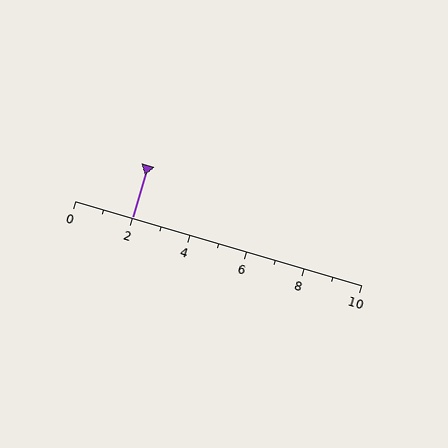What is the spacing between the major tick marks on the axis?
The major ticks are spaced 2 apart.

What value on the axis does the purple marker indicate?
The marker indicates approximately 2.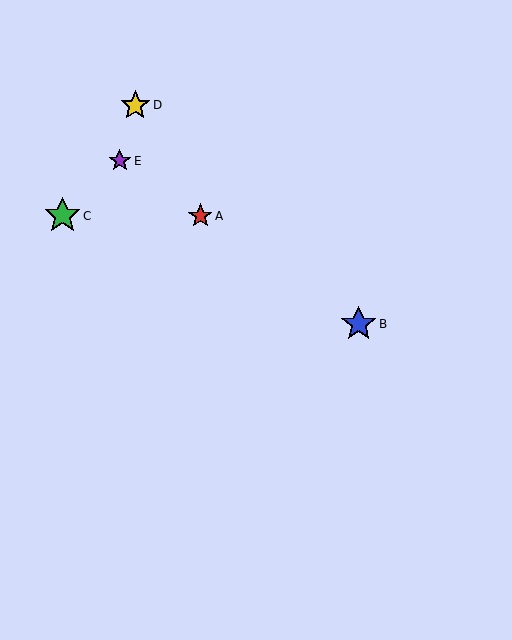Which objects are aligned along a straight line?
Objects A, B, E are aligned along a straight line.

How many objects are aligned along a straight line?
3 objects (A, B, E) are aligned along a straight line.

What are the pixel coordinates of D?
Object D is at (135, 105).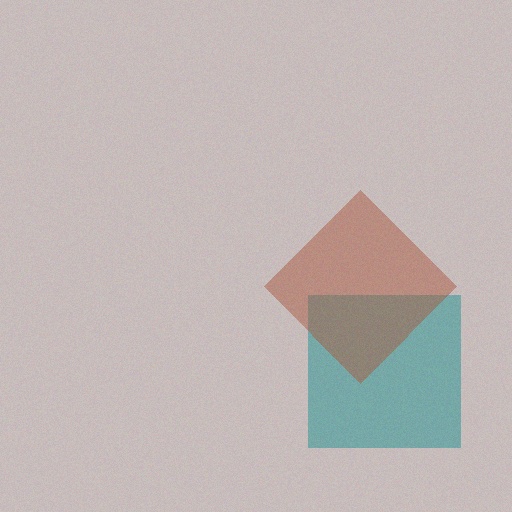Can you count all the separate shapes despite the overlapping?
Yes, there are 2 separate shapes.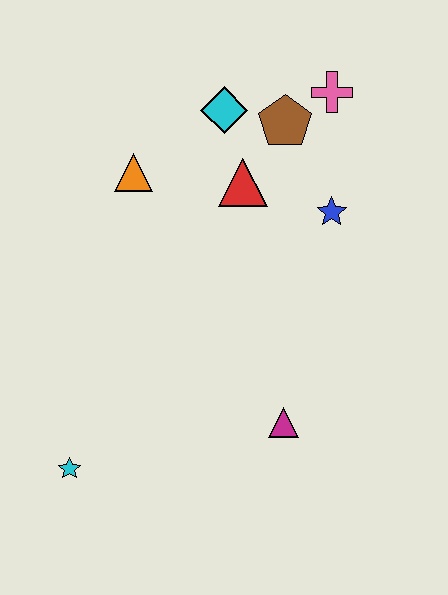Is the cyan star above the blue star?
No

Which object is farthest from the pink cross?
The cyan star is farthest from the pink cross.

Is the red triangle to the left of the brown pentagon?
Yes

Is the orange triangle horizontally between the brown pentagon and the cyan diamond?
No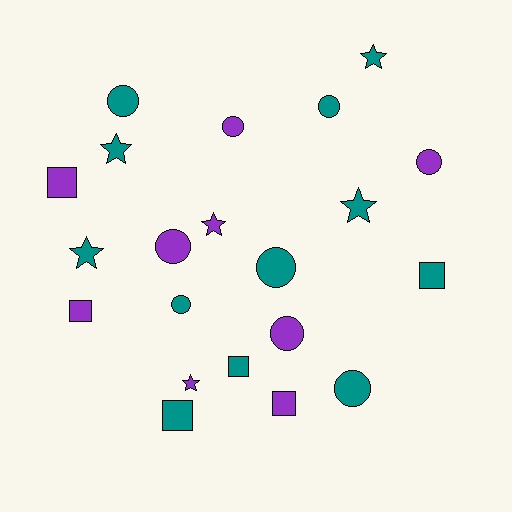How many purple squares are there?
There are 3 purple squares.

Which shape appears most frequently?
Circle, with 9 objects.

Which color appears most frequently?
Teal, with 12 objects.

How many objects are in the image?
There are 21 objects.